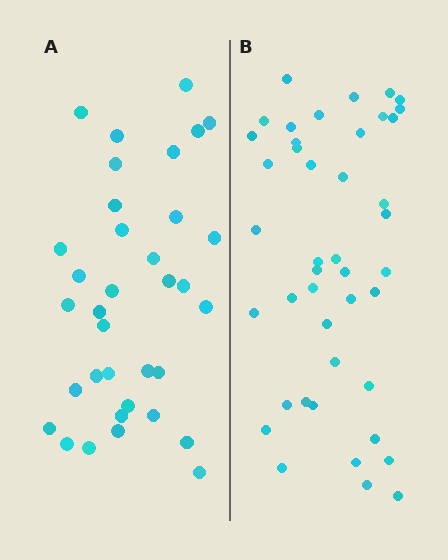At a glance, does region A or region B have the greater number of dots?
Region B (the right region) has more dots.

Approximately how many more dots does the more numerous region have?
Region B has roughly 8 or so more dots than region A.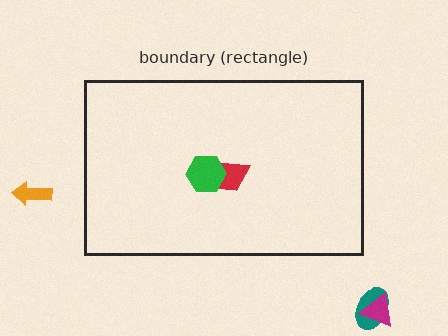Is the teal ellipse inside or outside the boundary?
Outside.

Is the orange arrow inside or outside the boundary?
Outside.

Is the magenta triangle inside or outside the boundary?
Outside.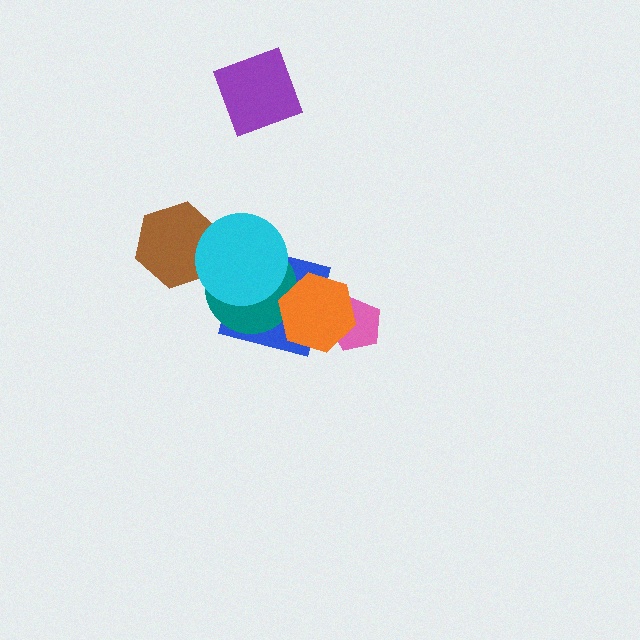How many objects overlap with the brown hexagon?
1 object overlaps with the brown hexagon.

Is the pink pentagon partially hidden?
Yes, it is partially covered by another shape.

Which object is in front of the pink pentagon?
The orange hexagon is in front of the pink pentagon.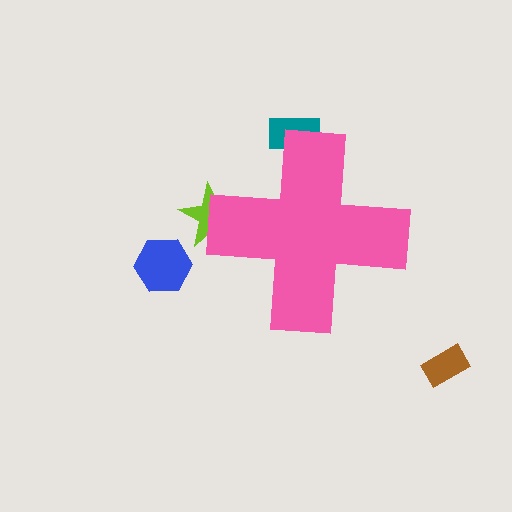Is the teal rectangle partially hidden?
Yes, the teal rectangle is partially hidden behind the pink cross.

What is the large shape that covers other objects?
A pink cross.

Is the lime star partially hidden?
Yes, the lime star is partially hidden behind the pink cross.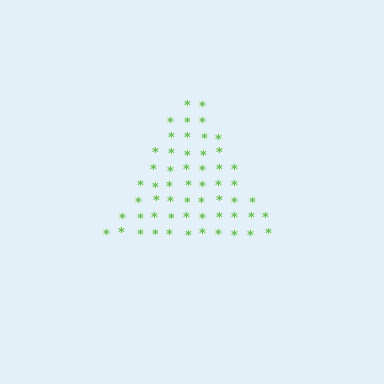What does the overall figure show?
The overall figure shows a triangle.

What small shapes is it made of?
It is made of small asterisks.